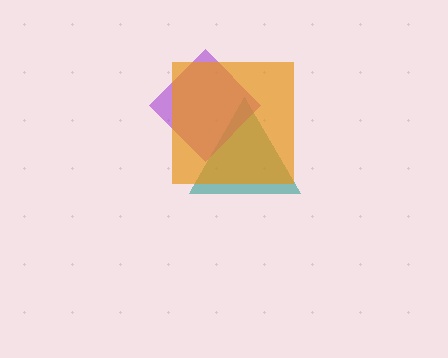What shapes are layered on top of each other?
The layered shapes are: a teal triangle, a purple diamond, an orange square.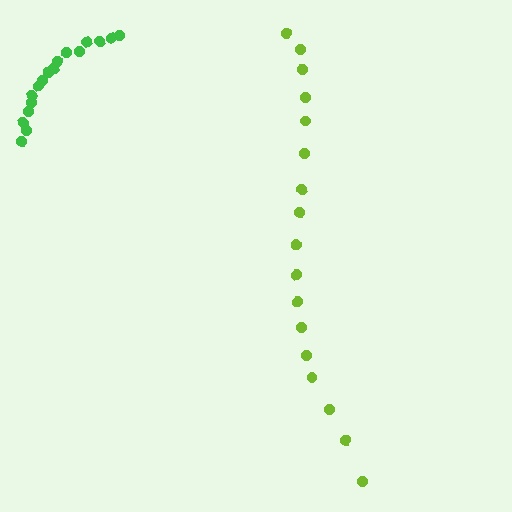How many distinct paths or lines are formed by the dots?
There are 2 distinct paths.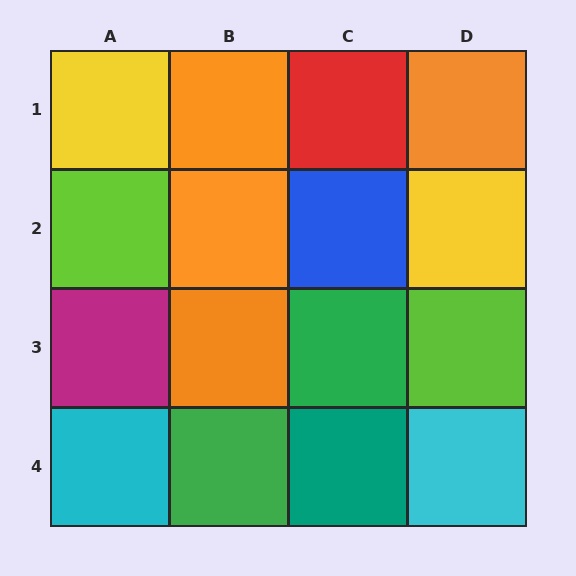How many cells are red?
1 cell is red.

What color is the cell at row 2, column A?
Lime.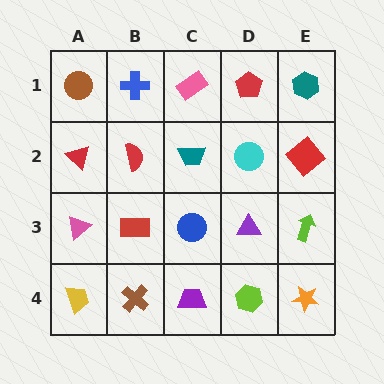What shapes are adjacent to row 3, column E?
A red diamond (row 2, column E), an orange star (row 4, column E), a purple triangle (row 3, column D).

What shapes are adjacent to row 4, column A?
A pink triangle (row 3, column A), a brown cross (row 4, column B).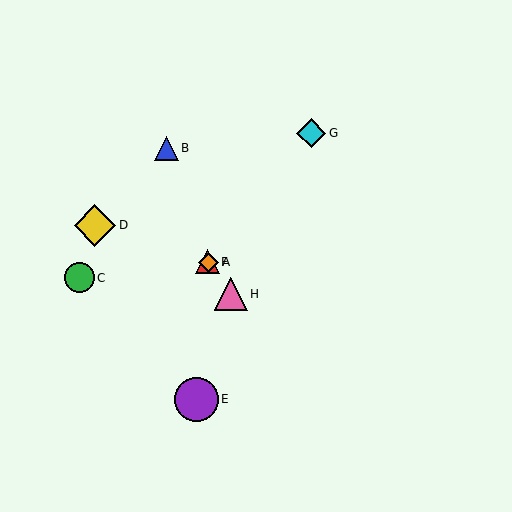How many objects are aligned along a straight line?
3 objects (A, F, H) are aligned along a straight line.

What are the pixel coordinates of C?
Object C is at (79, 278).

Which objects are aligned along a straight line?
Objects A, F, H are aligned along a straight line.